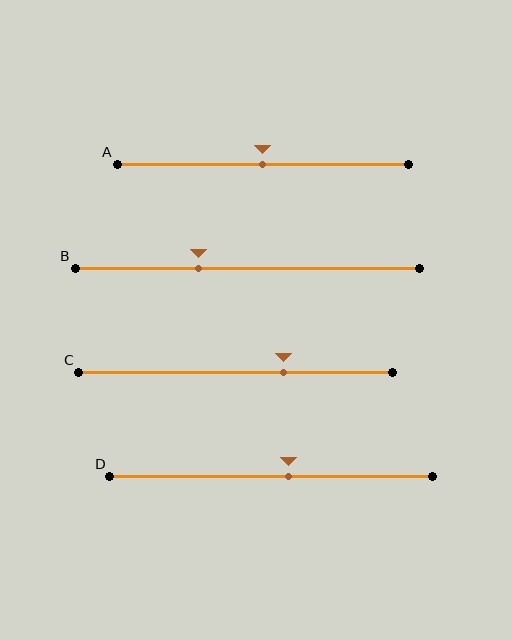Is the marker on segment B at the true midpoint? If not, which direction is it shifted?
No, the marker on segment B is shifted to the left by about 14% of the segment length.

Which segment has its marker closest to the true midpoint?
Segment A has its marker closest to the true midpoint.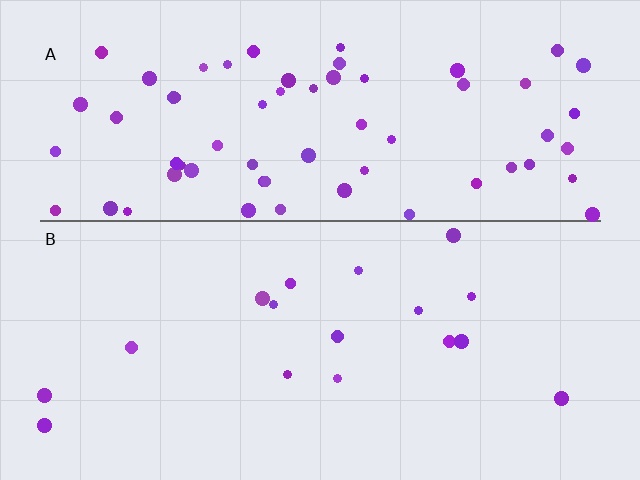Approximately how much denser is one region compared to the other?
Approximately 3.8× — region A over region B.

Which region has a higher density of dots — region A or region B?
A (the top).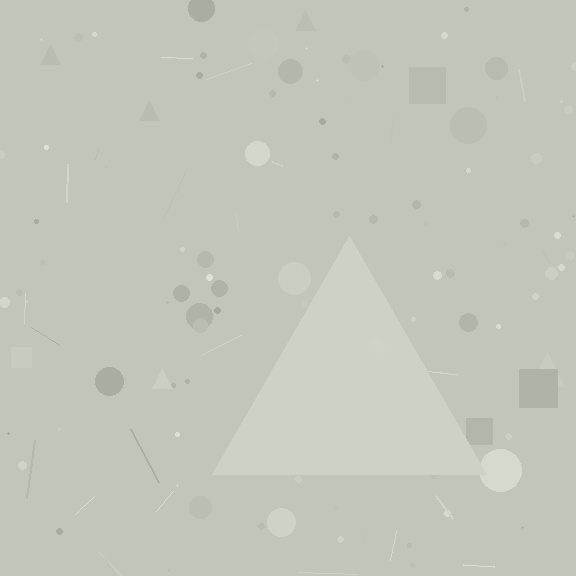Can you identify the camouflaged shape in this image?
The camouflaged shape is a triangle.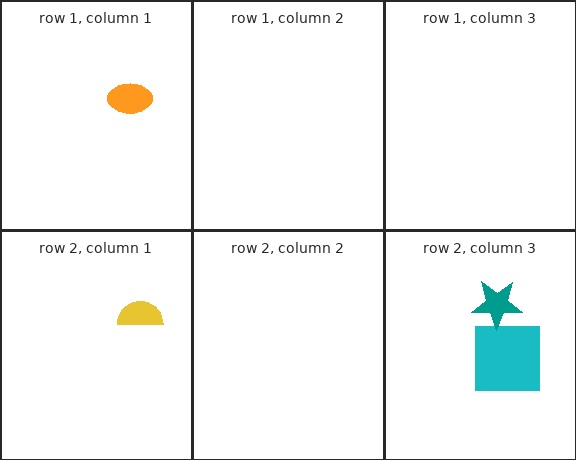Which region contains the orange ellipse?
The row 1, column 1 region.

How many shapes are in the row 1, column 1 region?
1.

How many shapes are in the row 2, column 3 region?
2.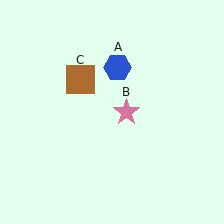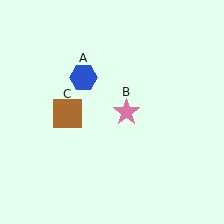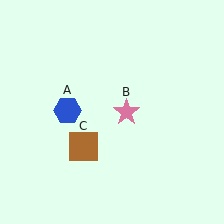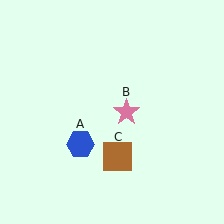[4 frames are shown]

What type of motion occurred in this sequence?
The blue hexagon (object A), brown square (object C) rotated counterclockwise around the center of the scene.